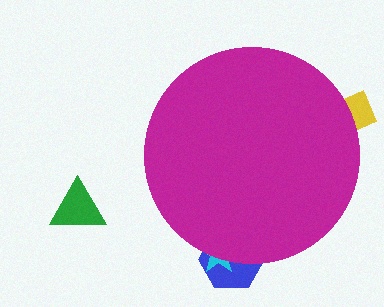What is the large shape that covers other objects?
A magenta circle.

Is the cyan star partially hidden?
Yes, the cyan star is partially hidden behind the magenta circle.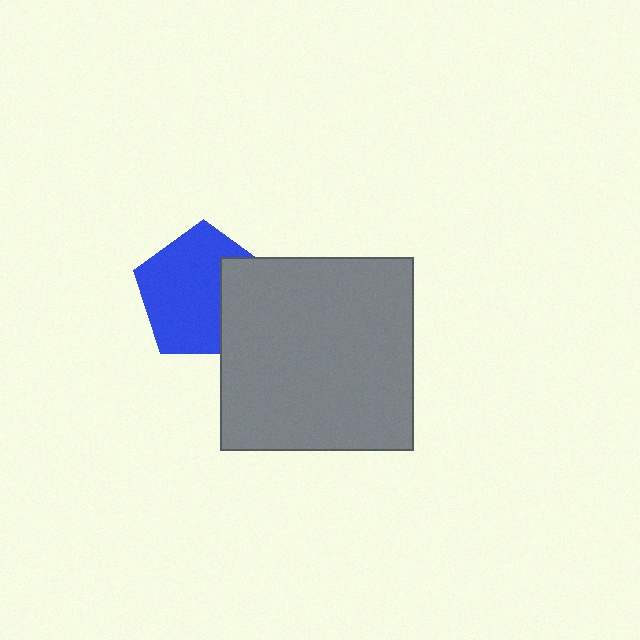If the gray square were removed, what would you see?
You would see the complete blue pentagon.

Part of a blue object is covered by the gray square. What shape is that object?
It is a pentagon.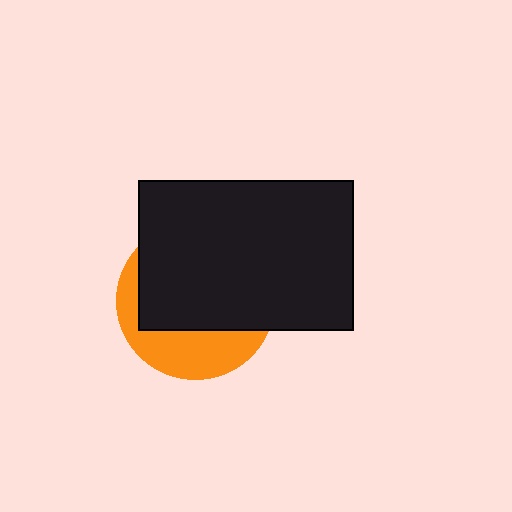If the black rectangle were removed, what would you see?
You would see the complete orange circle.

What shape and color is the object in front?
The object in front is a black rectangle.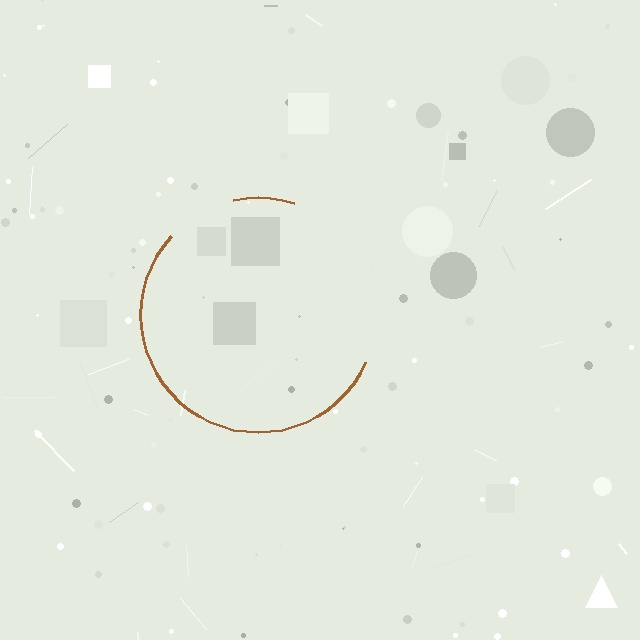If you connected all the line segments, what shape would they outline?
They would outline a circle.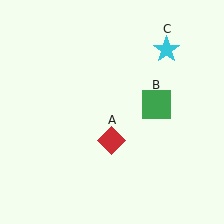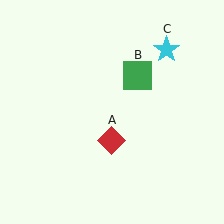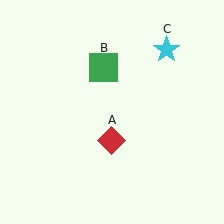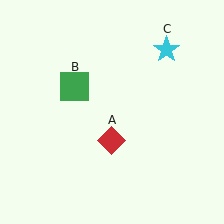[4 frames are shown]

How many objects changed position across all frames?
1 object changed position: green square (object B).